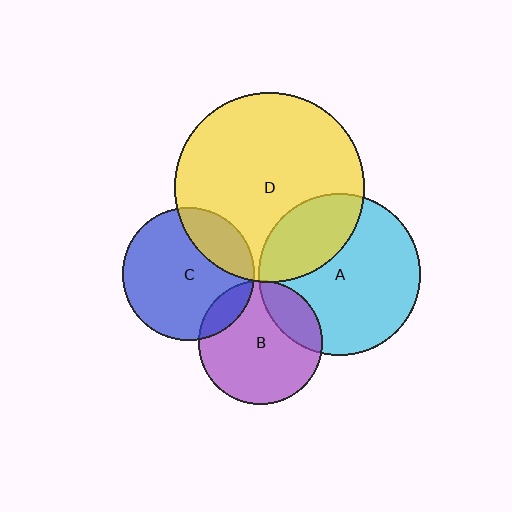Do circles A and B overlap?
Yes.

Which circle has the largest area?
Circle D (yellow).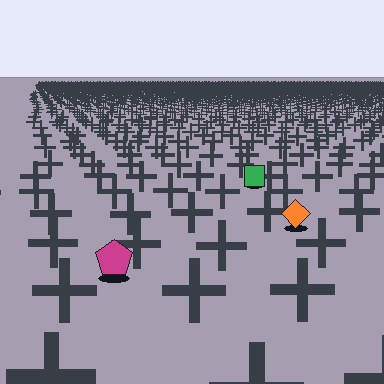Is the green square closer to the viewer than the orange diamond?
No. The orange diamond is closer — you can tell from the texture gradient: the ground texture is coarser near it.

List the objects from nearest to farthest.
From nearest to farthest: the magenta pentagon, the orange diamond, the green square.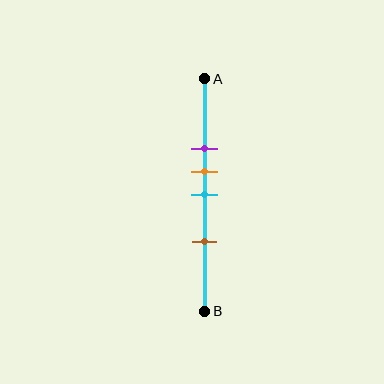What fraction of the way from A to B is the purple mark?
The purple mark is approximately 30% (0.3) of the way from A to B.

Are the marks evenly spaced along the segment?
No, the marks are not evenly spaced.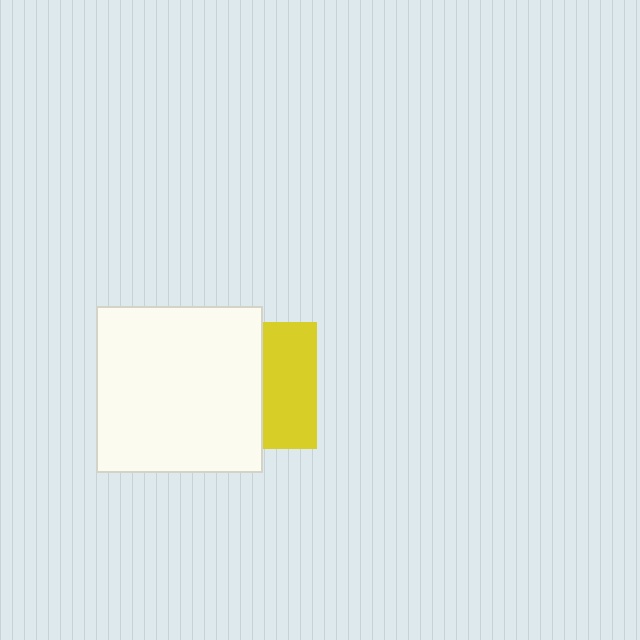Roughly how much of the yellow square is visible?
A small part of it is visible (roughly 43%).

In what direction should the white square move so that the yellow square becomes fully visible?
The white square should move left. That is the shortest direction to clear the overlap and leave the yellow square fully visible.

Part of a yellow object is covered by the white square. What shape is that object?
It is a square.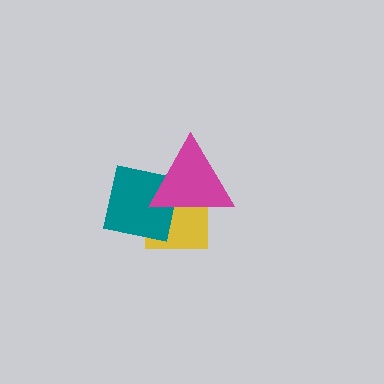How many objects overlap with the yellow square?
2 objects overlap with the yellow square.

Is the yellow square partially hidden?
Yes, it is partially covered by another shape.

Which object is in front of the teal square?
The magenta triangle is in front of the teal square.